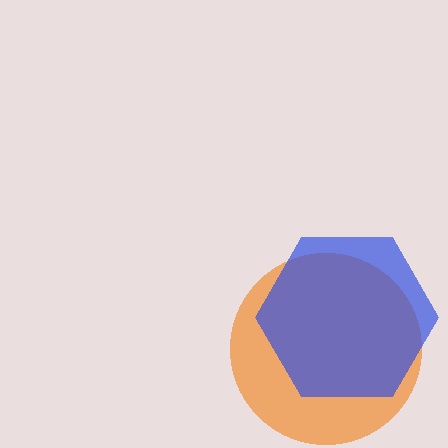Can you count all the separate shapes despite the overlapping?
Yes, there are 2 separate shapes.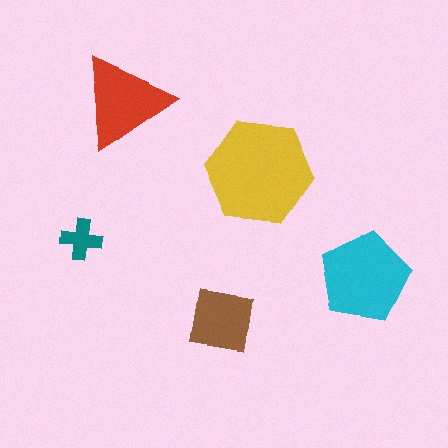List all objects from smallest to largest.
The teal cross, the brown square, the red triangle, the cyan pentagon, the yellow hexagon.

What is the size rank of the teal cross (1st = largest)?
5th.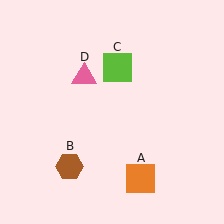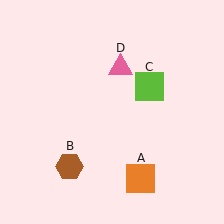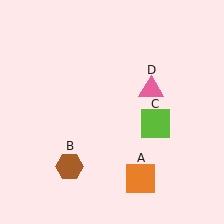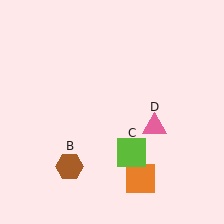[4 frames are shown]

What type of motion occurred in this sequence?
The lime square (object C), pink triangle (object D) rotated clockwise around the center of the scene.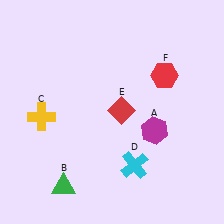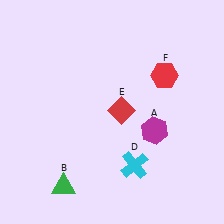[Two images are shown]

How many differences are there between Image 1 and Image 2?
There is 1 difference between the two images.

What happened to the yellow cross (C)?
The yellow cross (C) was removed in Image 2. It was in the bottom-left area of Image 1.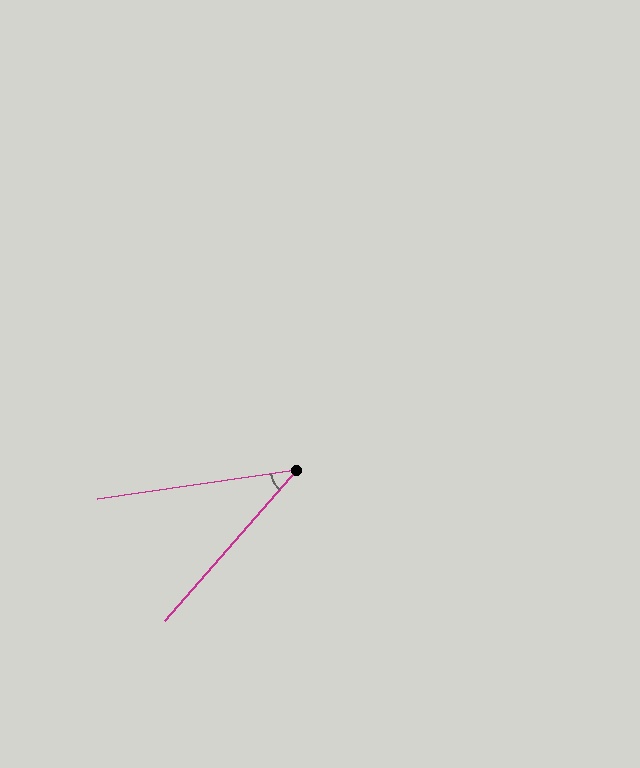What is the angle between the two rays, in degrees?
Approximately 41 degrees.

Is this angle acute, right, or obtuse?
It is acute.